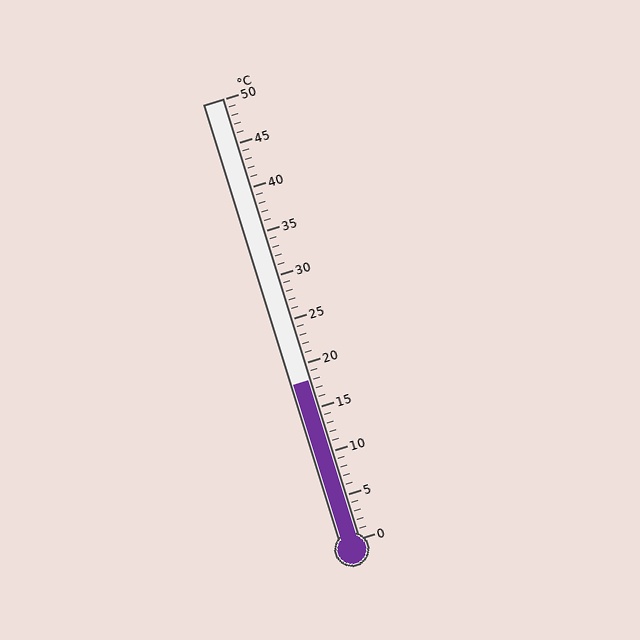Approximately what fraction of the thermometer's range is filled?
The thermometer is filled to approximately 35% of its range.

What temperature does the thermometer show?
The thermometer shows approximately 18°C.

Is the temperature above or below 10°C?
The temperature is above 10°C.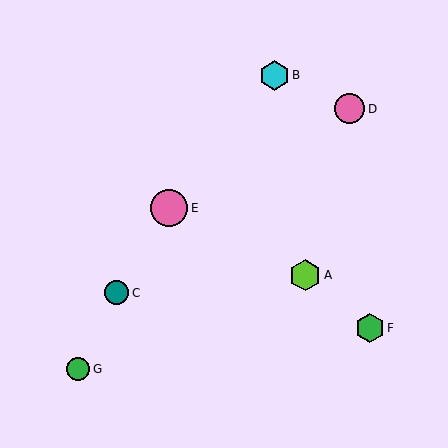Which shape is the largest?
The pink circle (labeled E) is the largest.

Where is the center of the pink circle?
The center of the pink circle is at (350, 109).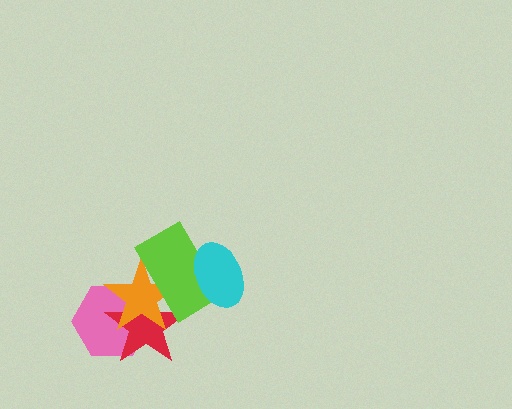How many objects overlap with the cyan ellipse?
1 object overlaps with the cyan ellipse.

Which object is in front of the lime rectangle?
The cyan ellipse is in front of the lime rectangle.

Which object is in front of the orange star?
The lime rectangle is in front of the orange star.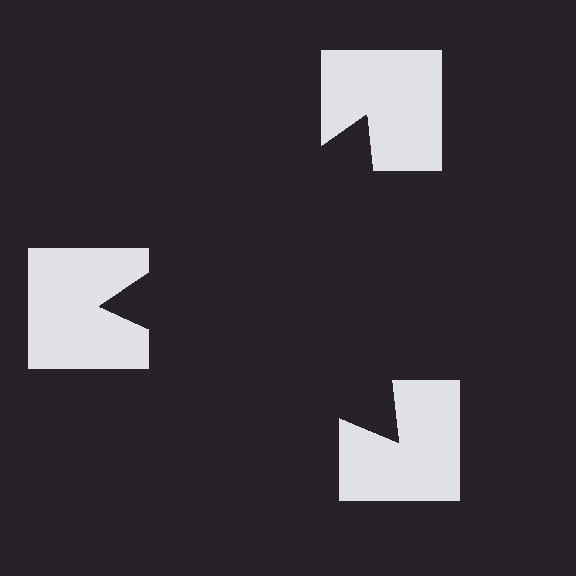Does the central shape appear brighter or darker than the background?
It typically appears slightly darker than the background, even though no actual brightness change is drawn.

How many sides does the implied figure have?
3 sides.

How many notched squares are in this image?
There are 3 — one at each vertex of the illusory triangle.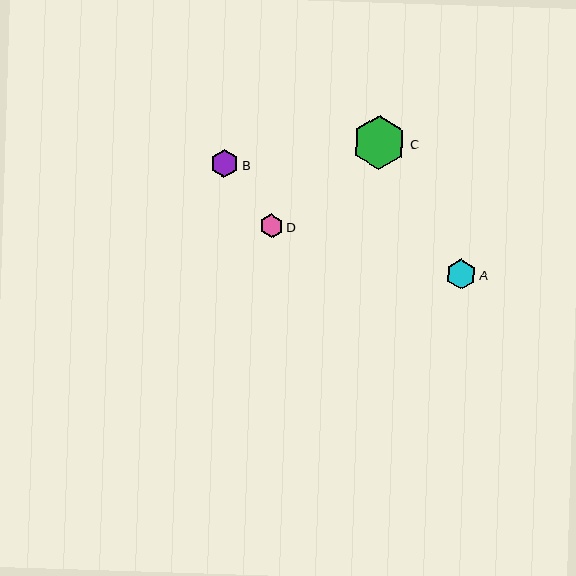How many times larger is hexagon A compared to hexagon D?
Hexagon A is approximately 1.3 times the size of hexagon D.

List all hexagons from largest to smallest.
From largest to smallest: C, A, B, D.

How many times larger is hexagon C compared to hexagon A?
Hexagon C is approximately 1.8 times the size of hexagon A.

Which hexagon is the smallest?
Hexagon D is the smallest with a size of approximately 23 pixels.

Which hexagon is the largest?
Hexagon C is the largest with a size of approximately 54 pixels.